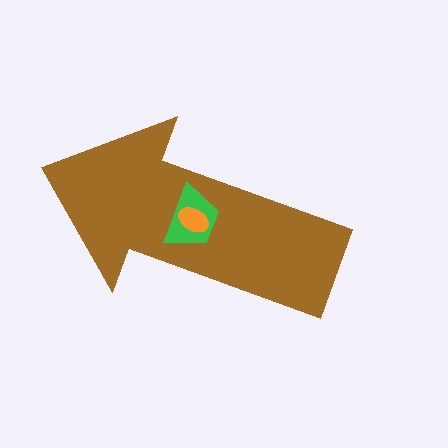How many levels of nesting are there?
3.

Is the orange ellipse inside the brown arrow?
Yes.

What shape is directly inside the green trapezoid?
The orange ellipse.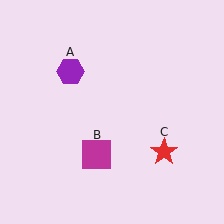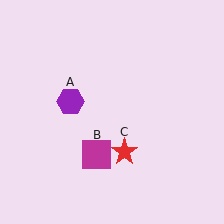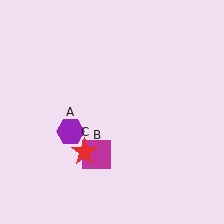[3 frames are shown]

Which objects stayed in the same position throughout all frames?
Magenta square (object B) remained stationary.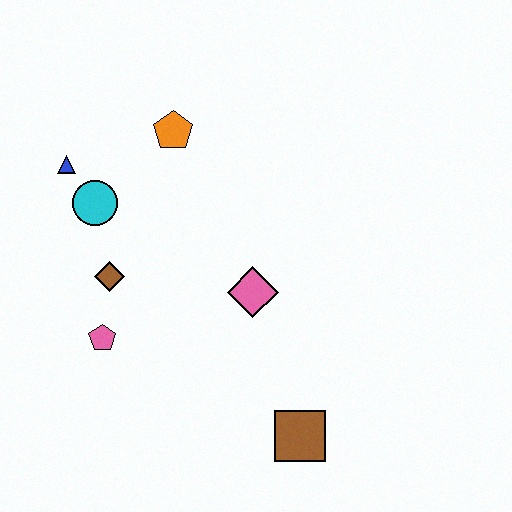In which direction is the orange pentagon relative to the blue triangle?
The orange pentagon is to the right of the blue triangle.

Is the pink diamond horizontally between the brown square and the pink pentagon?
Yes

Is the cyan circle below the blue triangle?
Yes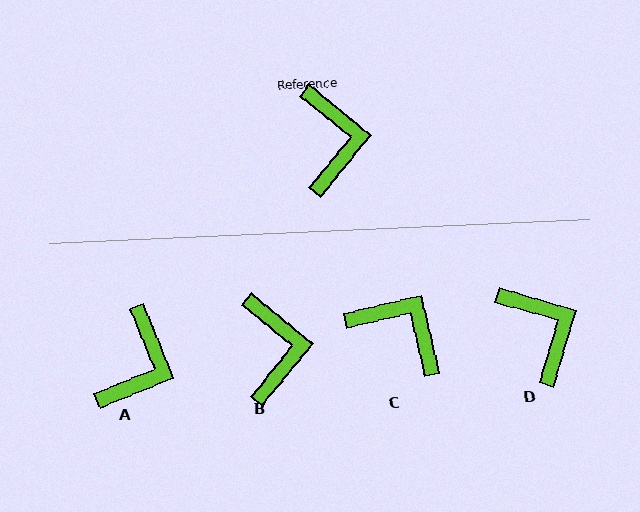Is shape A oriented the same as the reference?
No, it is off by about 29 degrees.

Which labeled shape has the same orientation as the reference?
B.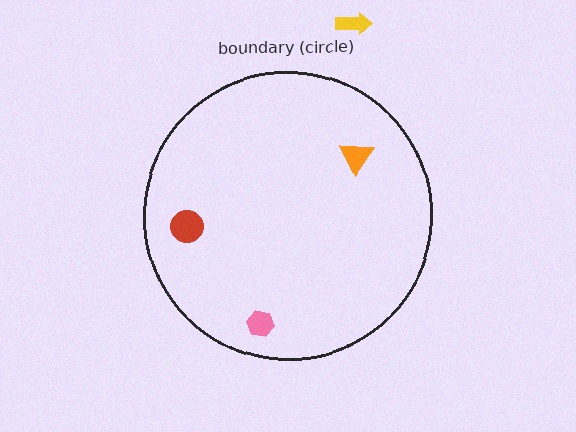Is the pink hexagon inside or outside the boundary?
Inside.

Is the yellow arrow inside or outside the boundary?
Outside.